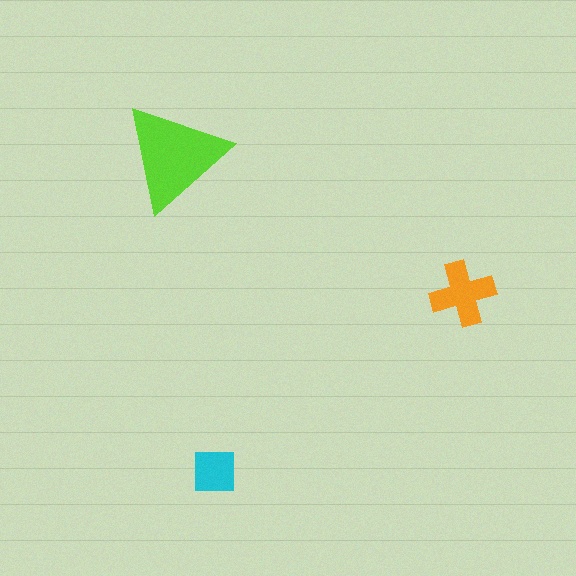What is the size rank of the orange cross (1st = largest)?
2nd.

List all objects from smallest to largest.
The cyan square, the orange cross, the lime triangle.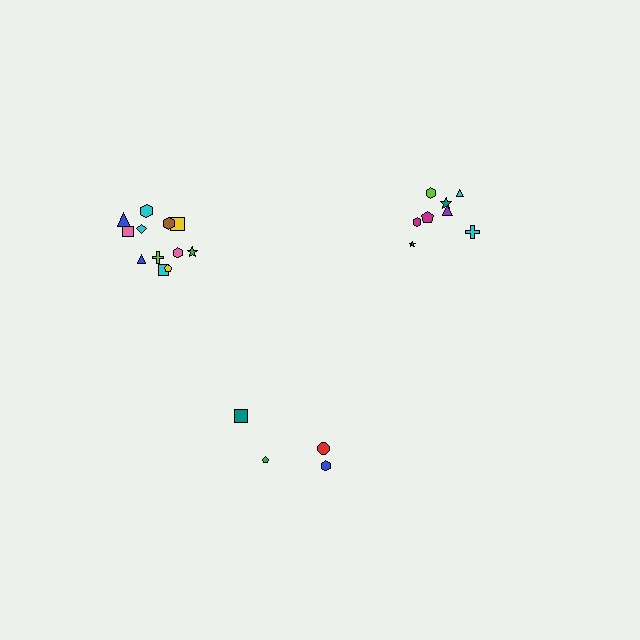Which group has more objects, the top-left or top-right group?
The top-left group.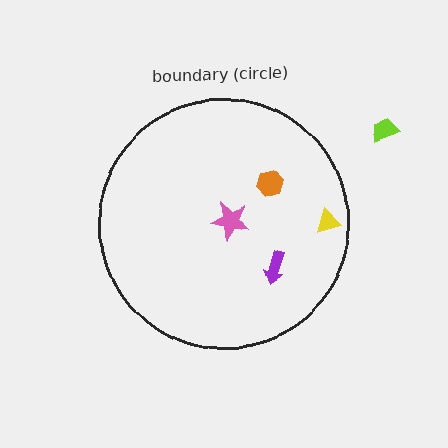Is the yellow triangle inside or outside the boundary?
Inside.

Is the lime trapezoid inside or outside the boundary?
Outside.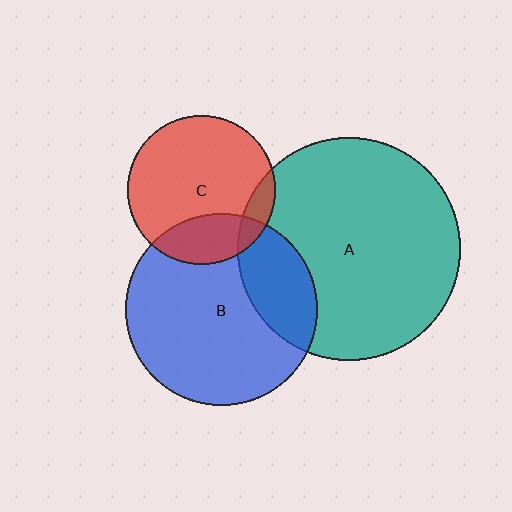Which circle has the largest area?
Circle A (teal).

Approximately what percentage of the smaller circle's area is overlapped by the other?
Approximately 25%.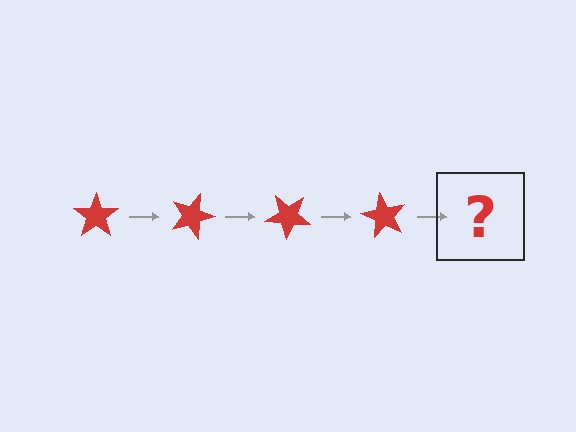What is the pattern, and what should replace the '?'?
The pattern is that the star rotates 20 degrees each step. The '?' should be a red star rotated 80 degrees.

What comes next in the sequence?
The next element should be a red star rotated 80 degrees.